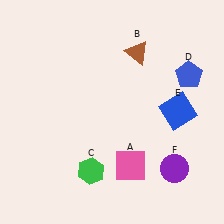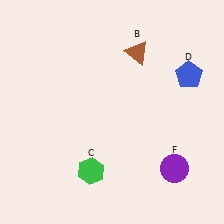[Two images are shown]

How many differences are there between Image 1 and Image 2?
There are 2 differences between the two images.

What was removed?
The blue square (E), the pink square (A) were removed in Image 2.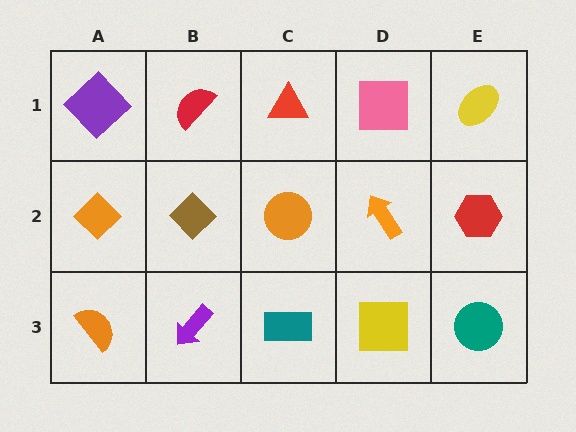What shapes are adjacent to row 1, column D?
An orange arrow (row 2, column D), a red triangle (row 1, column C), a yellow ellipse (row 1, column E).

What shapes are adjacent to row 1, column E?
A red hexagon (row 2, column E), a pink square (row 1, column D).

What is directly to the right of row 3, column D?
A teal circle.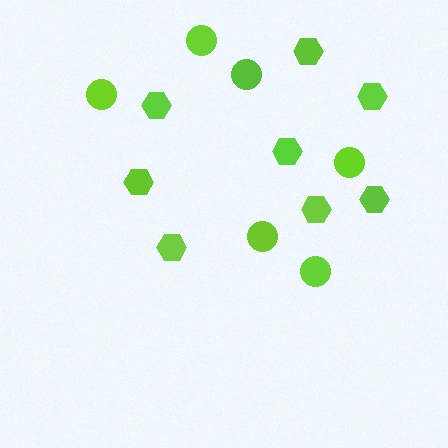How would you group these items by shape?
There are 2 groups: one group of circles (6) and one group of hexagons (8).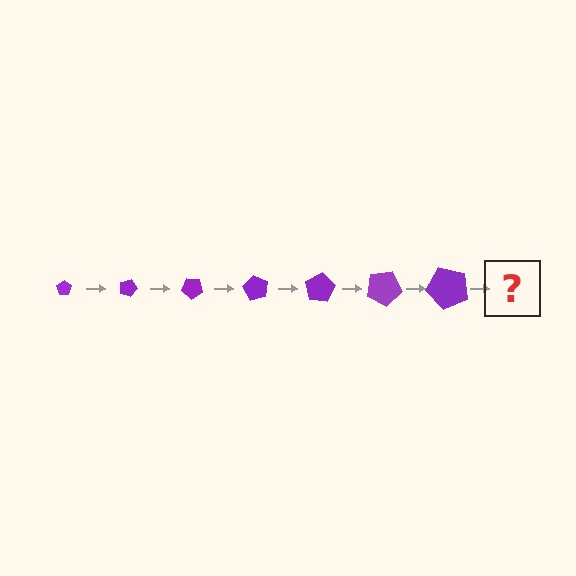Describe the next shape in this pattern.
It should be a pentagon, larger than the previous one and rotated 140 degrees from the start.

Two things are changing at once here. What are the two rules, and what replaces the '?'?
The two rules are that the pentagon grows larger each step and it rotates 20 degrees each step. The '?' should be a pentagon, larger than the previous one and rotated 140 degrees from the start.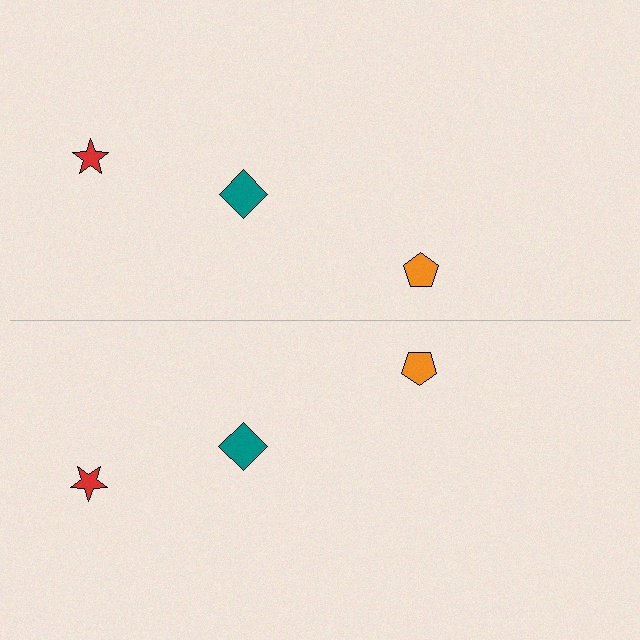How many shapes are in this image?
There are 6 shapes in this image.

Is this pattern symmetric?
Yes, this pattern has bilateral (reflection) symmetry.